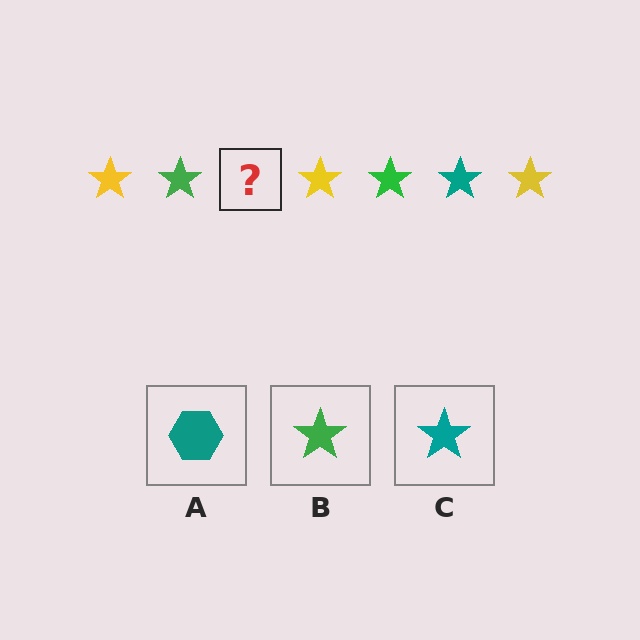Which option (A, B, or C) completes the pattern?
C.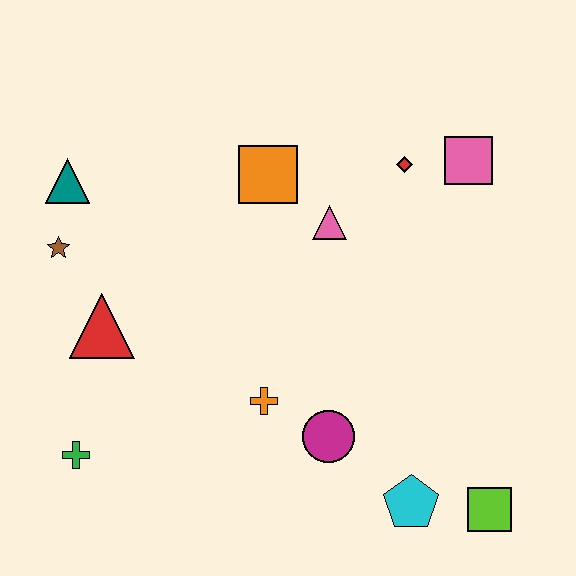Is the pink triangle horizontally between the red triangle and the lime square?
Yes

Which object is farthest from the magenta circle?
The teal triangle is farthest from the magenta circle.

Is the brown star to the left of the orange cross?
Yes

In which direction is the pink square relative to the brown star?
The pink square is to the right of the brown star.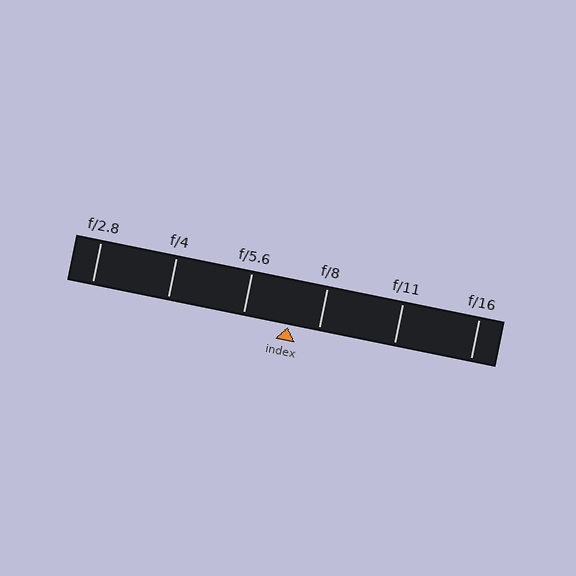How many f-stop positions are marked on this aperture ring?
There are 6 f-stop positions marked.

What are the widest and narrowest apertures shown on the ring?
The widest aperture shown is f/2.8 and the narrowest is f/16.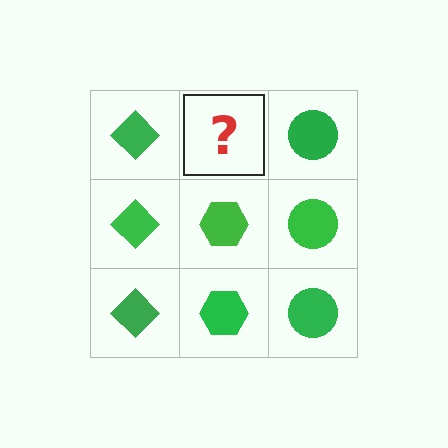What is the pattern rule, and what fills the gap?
The rule is that each column has a consistent shape. The gap should be filled with a green hexagon.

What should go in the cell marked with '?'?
The missing cell should contain a green hexagon.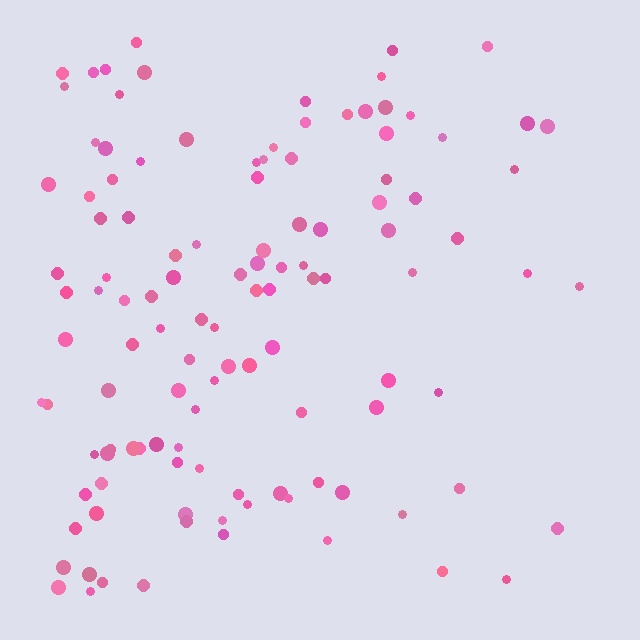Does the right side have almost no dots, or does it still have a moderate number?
Still a moderate number, just noticeably fewer than the left.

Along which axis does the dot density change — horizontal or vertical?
Horizontal.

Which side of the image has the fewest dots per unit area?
The right.